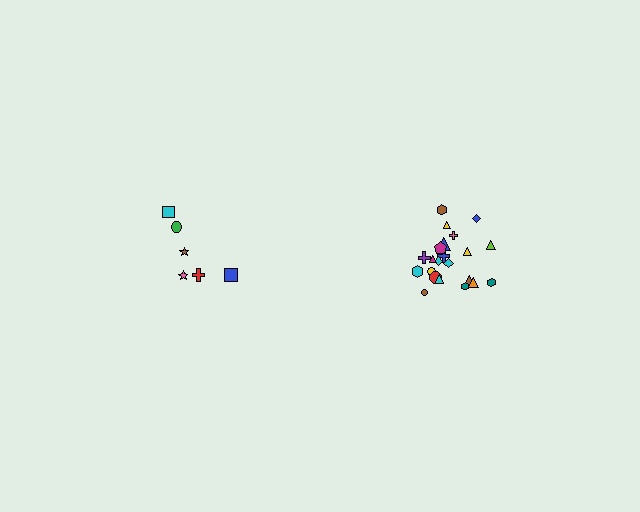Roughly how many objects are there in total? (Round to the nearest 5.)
Roughly 30 objects in total.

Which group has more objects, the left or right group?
The right group.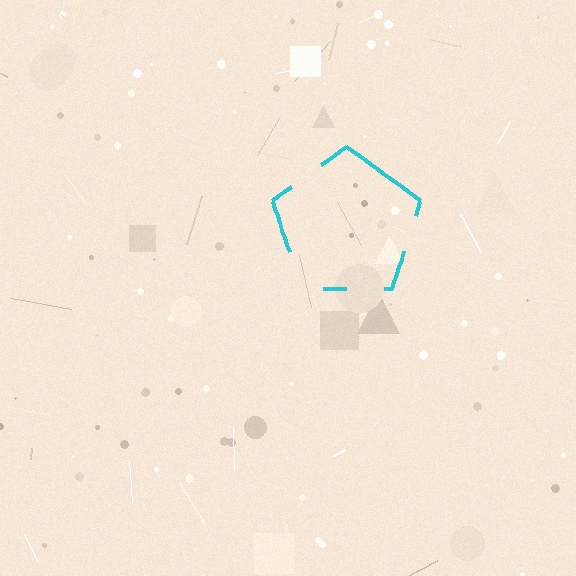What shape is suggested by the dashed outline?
The dashed outline suggests a pentagon.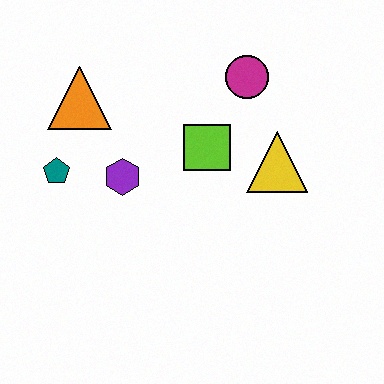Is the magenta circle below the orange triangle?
No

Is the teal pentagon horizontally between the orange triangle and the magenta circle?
No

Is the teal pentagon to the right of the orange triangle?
No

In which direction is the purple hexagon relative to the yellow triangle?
The purple hexagon is to the left of the yellow triangle.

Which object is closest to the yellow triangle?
The lime square is closest to the yellow triangle.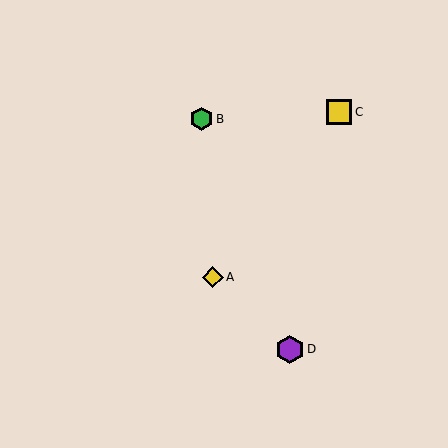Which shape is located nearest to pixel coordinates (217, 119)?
The green hexagon (labeled B) at (202, 119) is nearest to that location.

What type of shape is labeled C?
Shape C is a yellow square.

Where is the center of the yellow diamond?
The center of the yellow diamond is at (213, 277).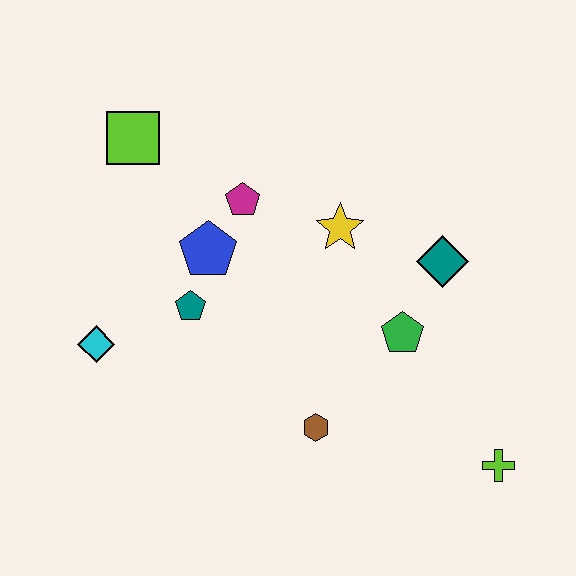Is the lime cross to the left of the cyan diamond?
No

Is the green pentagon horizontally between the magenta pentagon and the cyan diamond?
No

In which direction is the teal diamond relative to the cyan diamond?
The teal diamond is to the right of the cyan diamond.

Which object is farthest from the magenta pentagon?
The lime cross is farthest from the magenta pentagon.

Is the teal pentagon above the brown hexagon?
Yes